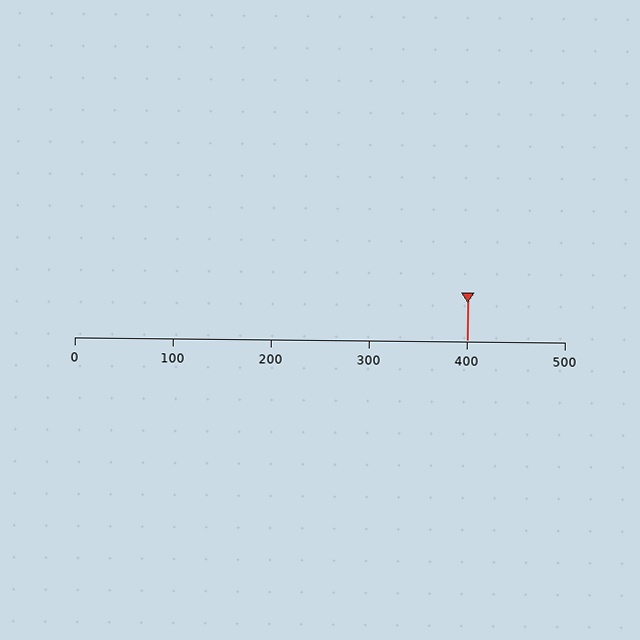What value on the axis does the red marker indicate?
The marker indicates approximately 400.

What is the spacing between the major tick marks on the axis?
The major ticks are spaced 100 apart.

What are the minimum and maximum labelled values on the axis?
The axis runs from 0 to 500.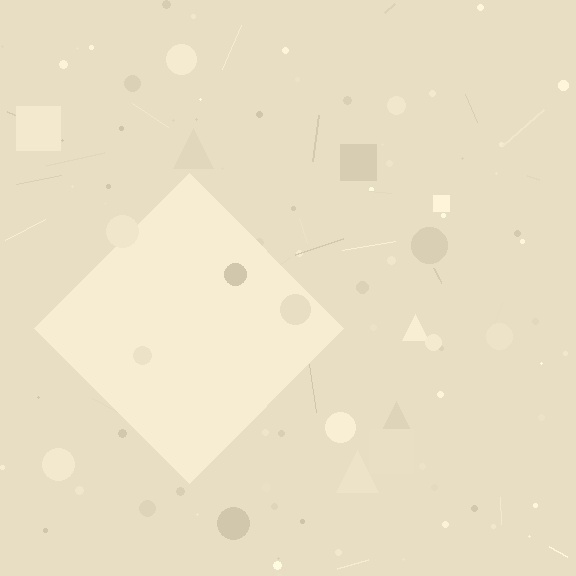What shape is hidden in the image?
A diamond is hidden in the image.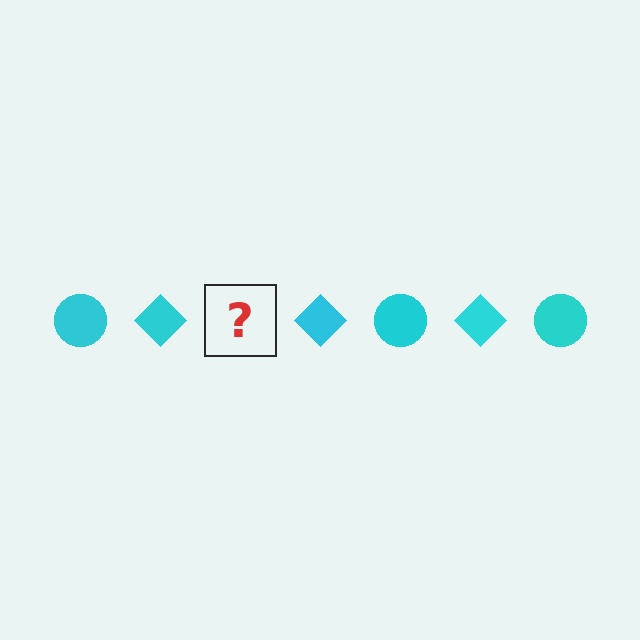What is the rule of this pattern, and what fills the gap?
The rule is that the pattern cycles through circle, diamond shapes in cyan. The gap should be filled with a cyan circle.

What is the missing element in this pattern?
The missing element is a cyan circle.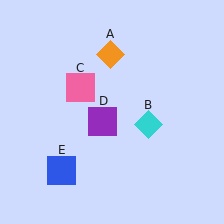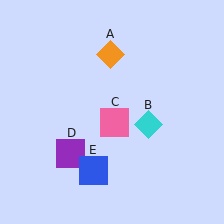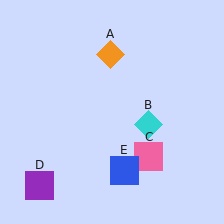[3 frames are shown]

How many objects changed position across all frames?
3 objects changed position: pink square (object C), purple square (object D), blue square (object E).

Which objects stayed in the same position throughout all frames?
Orange diamond (object A) and cyan diamond (object B) remained stationary.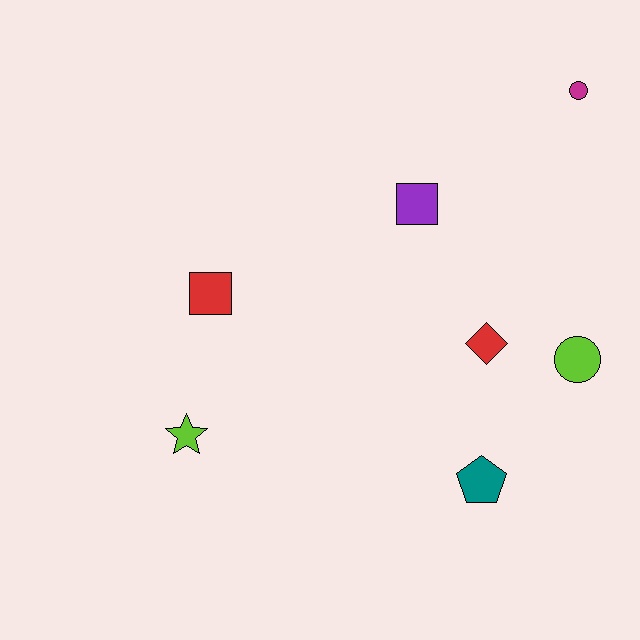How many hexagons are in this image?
There are no hexagons.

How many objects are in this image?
There are 7 objects.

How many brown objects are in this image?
There are no brown objects.